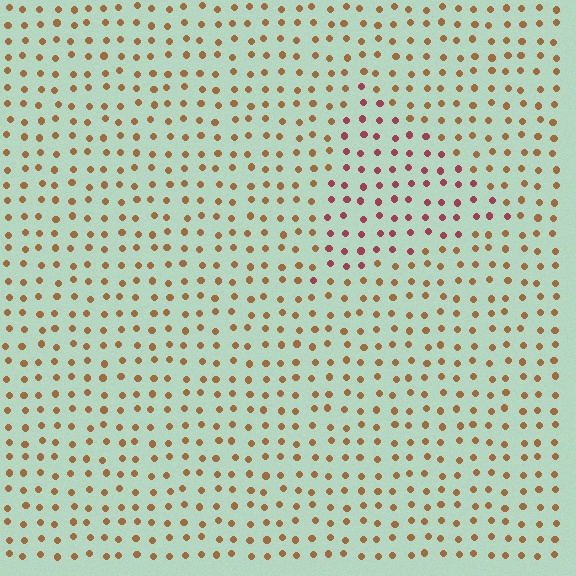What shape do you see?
I see a triangle.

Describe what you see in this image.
The image is filled with small brown elements in a uniform arrangement. A triangle-shaped region is visible where the elements are tinted to a slightly different hue, forming a subtle color boundary.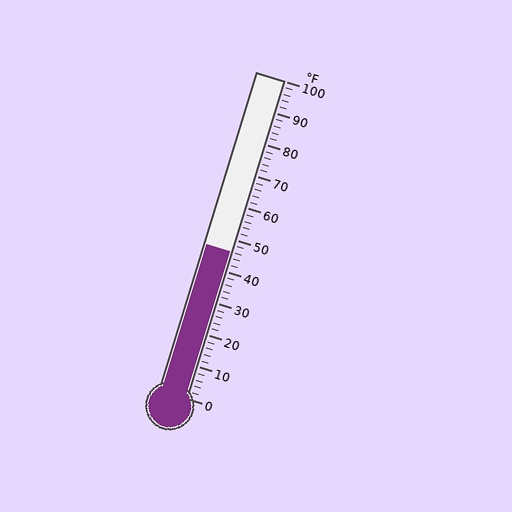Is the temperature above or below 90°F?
The temperature is below 90°F.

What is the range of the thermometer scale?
The thermometer scale ranges from 0°F to 100°F.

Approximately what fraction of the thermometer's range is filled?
The thermometer is filled to approximately 45% of its range.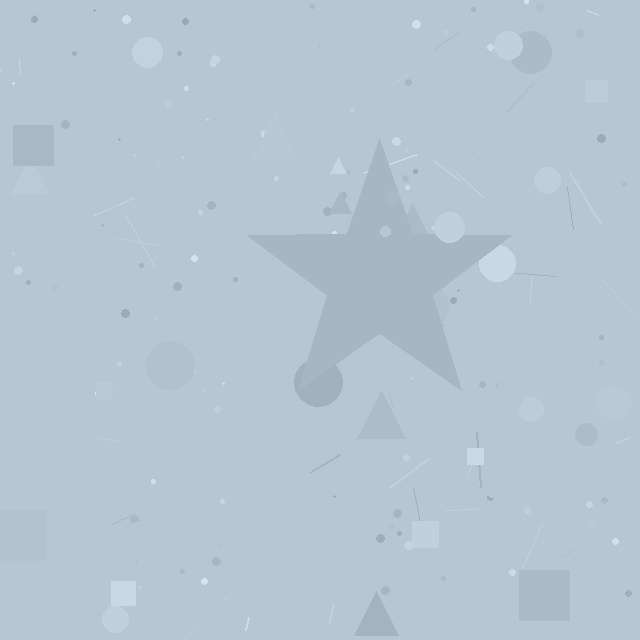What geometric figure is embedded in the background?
A star is embedded in the background.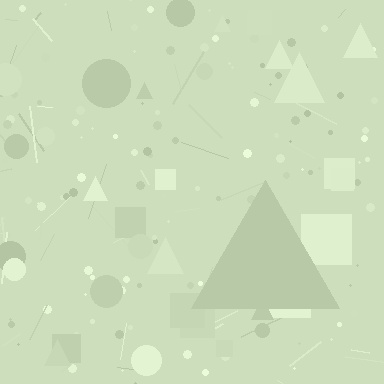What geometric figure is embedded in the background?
A triangle is embedded in the background.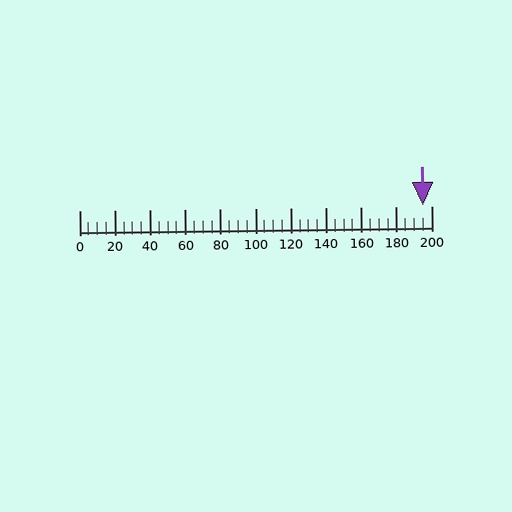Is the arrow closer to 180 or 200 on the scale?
The arrow is closer to 200.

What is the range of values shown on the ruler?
The ruler shows values from 0 to 200.